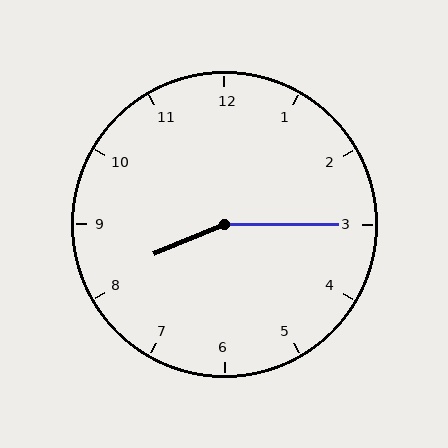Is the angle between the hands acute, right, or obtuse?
It is obtuse.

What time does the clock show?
8:15.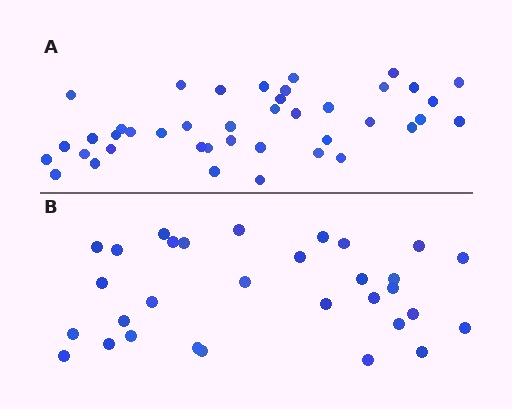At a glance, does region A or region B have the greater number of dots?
Region A (the top region) has more dots.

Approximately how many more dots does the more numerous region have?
Region A has roughly 10 or so more dots than region B.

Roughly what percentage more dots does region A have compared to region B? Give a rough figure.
About 30% more.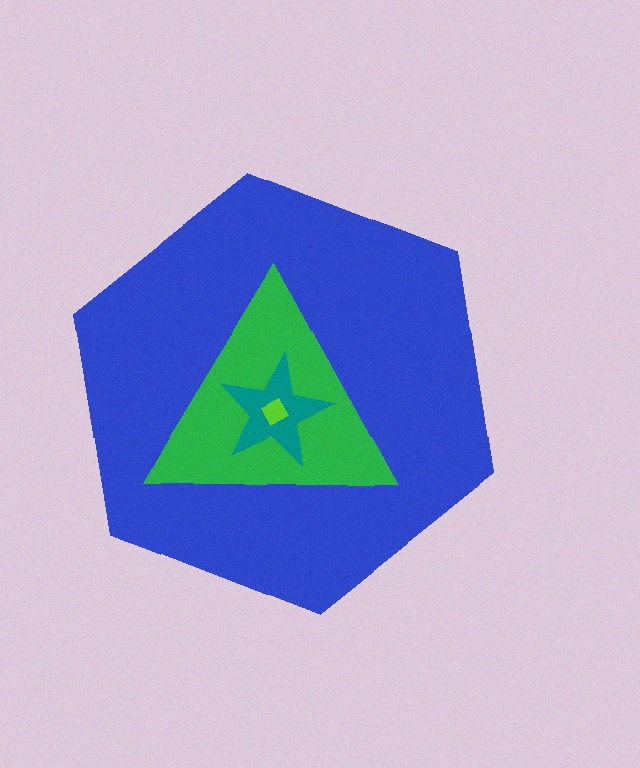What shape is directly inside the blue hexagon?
The green triangle.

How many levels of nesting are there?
4.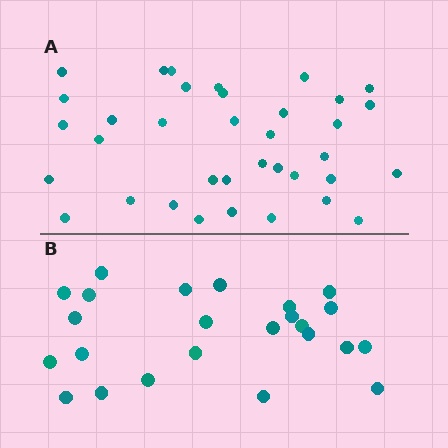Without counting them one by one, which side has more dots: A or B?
Region A (the top region) has more dots.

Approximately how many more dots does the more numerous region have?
Region A has roughly 12 or so more dots than region B.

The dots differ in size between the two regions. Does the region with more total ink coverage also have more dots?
No. Region B has more total ink coverage because its dots are larger, but region A actually contains more individual dots. Total area can be misleading — the number of items is what matters here.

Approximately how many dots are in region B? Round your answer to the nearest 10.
About 20 dots. (The exact count is 24, which rounds to 20.)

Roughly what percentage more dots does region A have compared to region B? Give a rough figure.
About 50% more.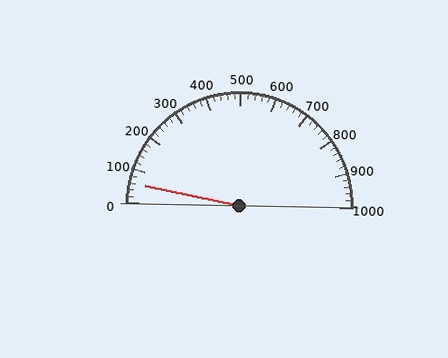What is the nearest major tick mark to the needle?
The nearest major tick mark is 100.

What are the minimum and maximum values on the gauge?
The gauge ranges from 0 to 1000.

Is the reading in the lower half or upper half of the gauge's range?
The reading is in the lower half of the range (0 to 1000).